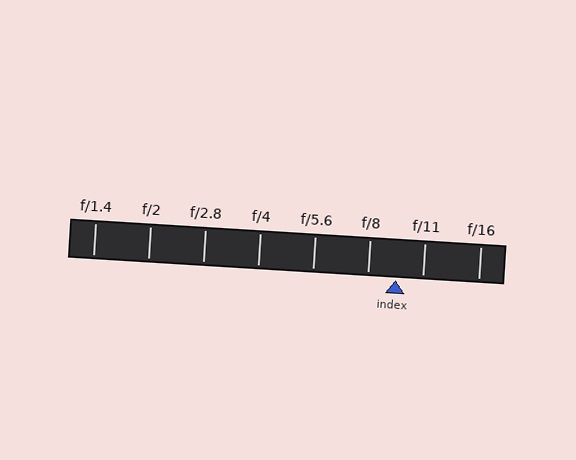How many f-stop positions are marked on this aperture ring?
There are 8 f-stop positions marked.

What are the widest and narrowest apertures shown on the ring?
The widest aperture shown is f/1.4 and the narrowest is f/16.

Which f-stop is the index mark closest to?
The index mark is closest to f/11.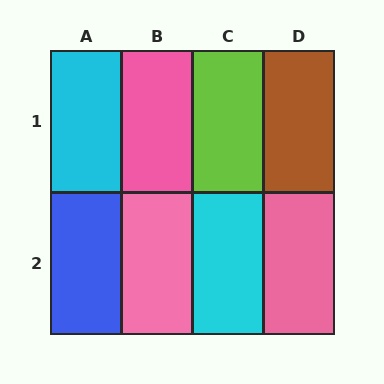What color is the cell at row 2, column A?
Blue.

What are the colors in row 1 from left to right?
Cyan, pink, lime, brown.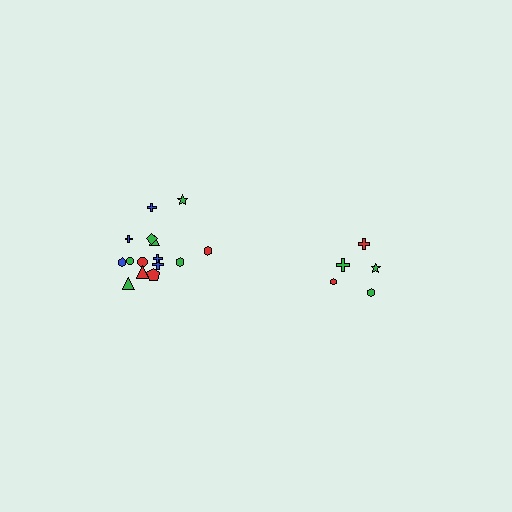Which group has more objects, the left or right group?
The left group.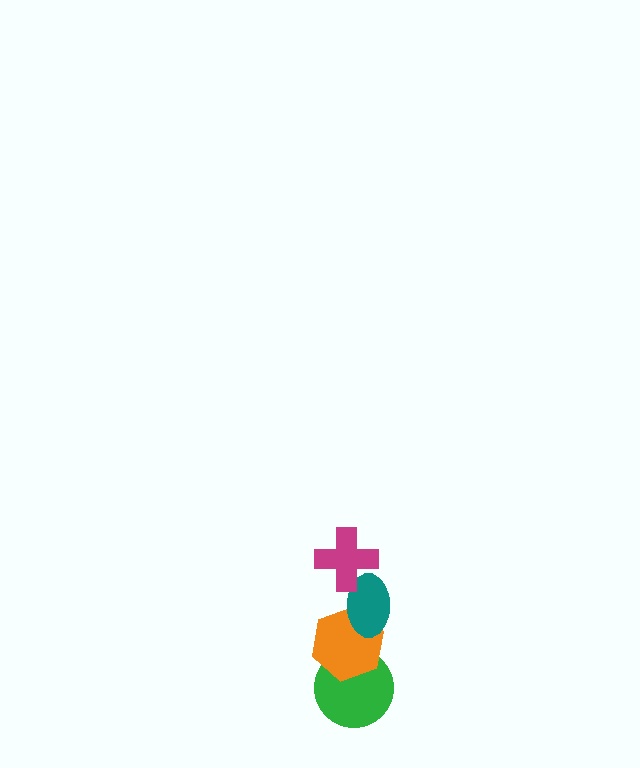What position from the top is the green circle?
The green circle is 4th from the top.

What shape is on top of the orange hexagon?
The teal ellipse is on top of the orange hexagon.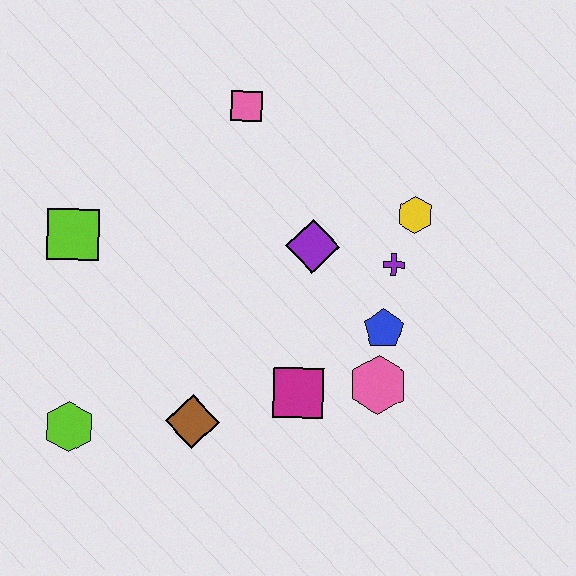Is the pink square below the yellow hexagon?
No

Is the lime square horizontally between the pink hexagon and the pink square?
No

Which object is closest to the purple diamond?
The purple cross is closest to the purple diamond.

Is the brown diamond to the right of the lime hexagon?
Yes